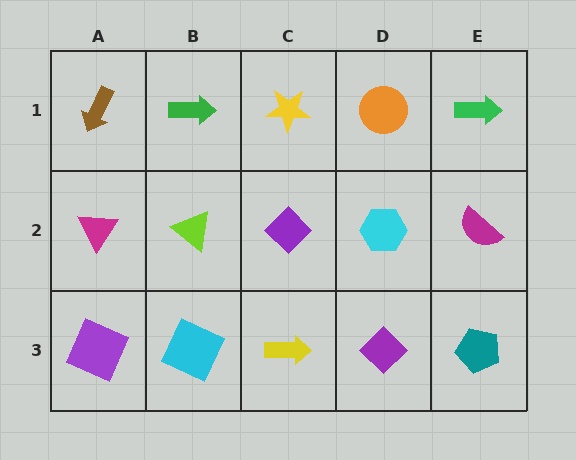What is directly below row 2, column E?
A teal pentagon.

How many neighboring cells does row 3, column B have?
3.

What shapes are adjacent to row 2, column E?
A green arrow (row 1, column E), a teal pentagon (row 3, column E), a cyan hexagon (row 2, column D).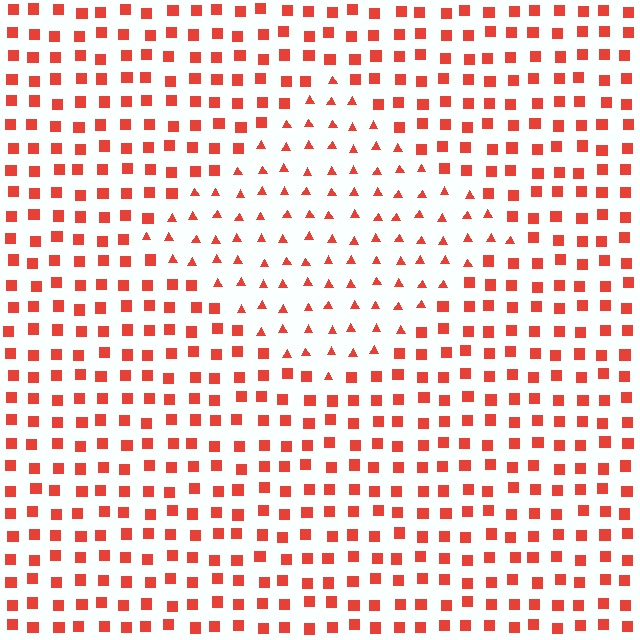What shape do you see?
I see a diamond.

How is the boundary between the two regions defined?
The boundary is defined by a change in element shape: triangles inside vs. squares outside. All elements share the same color and spacing.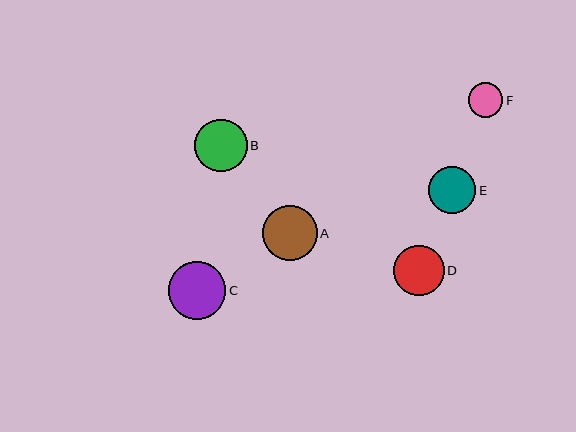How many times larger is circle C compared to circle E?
Circle C is approximately 1.2 times the size of circle E.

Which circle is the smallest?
Circle F is the smallest with a size of approximately 35 pixels.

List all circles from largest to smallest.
From largest to smallest: C, A, B, D, E, F.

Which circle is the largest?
Circle C is the largest with a size of approximately 58 pixels.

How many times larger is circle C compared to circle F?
Circle C is approximately 1.7 times the size of circle F.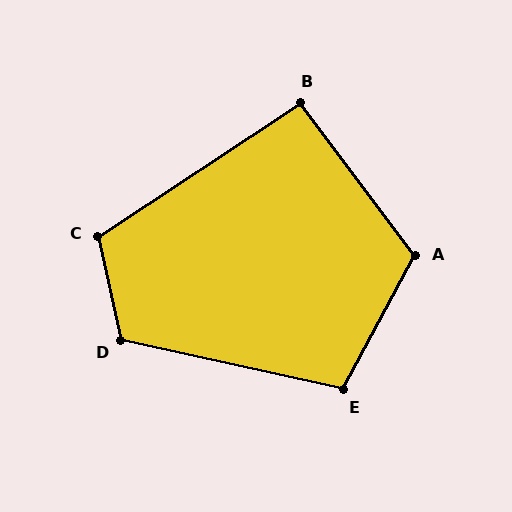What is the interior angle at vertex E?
Approximately 106 degrees (obtuse).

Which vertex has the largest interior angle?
D, at approximately 115 degrees.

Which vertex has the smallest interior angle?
B, at approximately 94 degrees.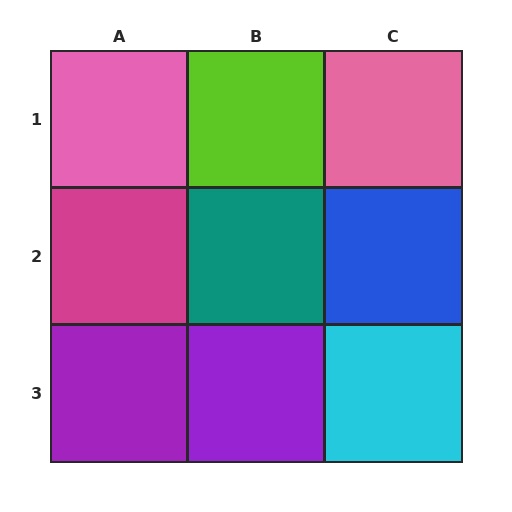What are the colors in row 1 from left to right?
Pink, lime, pink.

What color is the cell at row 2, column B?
Teal.